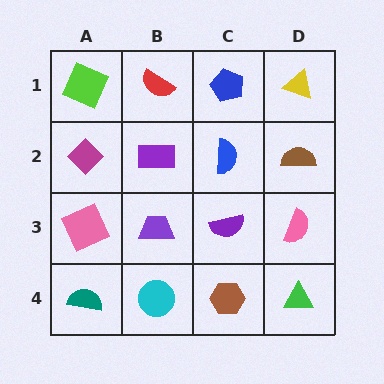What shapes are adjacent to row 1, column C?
A blue semicircle (row 2, column C), a red semicircle (row 1, column B), a yellow triangle (row 1, column D).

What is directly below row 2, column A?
A pink square.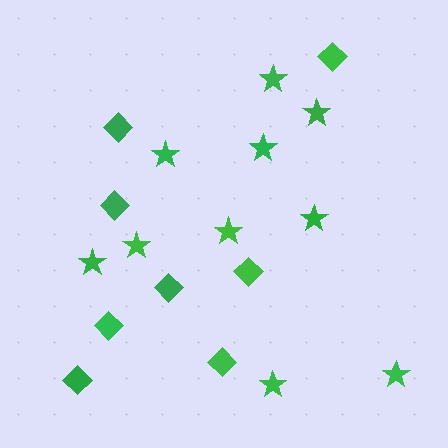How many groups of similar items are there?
There are 2 groups: one group of diamonds (8) and one group of stars (10).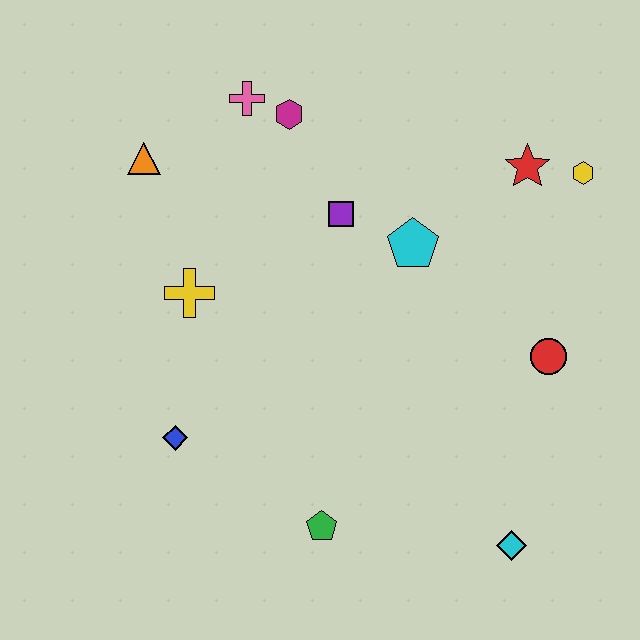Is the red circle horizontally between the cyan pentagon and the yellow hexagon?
Yes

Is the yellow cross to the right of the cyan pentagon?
No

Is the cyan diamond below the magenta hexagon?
Yes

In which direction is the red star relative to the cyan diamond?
The red star is above the cyan diamond.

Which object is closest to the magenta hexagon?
The pink cross is closest to the magenta hexagon.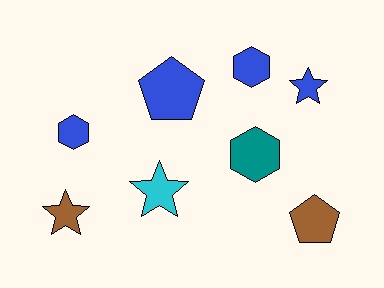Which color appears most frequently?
Blue, with 4 objects.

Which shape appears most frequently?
Hexagon, with 3 objects.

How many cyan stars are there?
There is 1 cyan star.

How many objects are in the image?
There are 8 objects.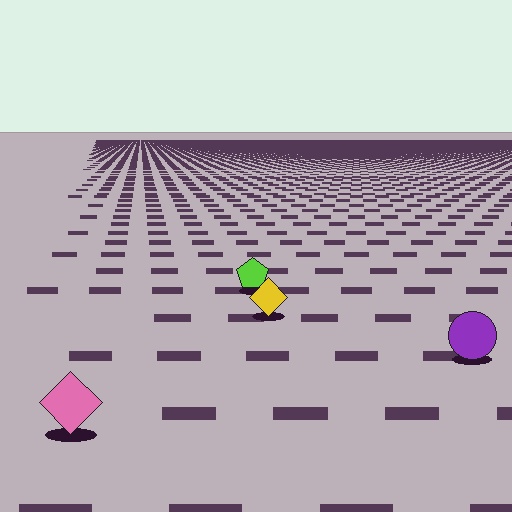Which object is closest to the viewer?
The pink diamond is closest. The texture marks near it are larger and more spread out.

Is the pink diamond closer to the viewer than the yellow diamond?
Yes. The pink diamond is closer — you can tell from the texture gradient: the ground texture is coarser near it.